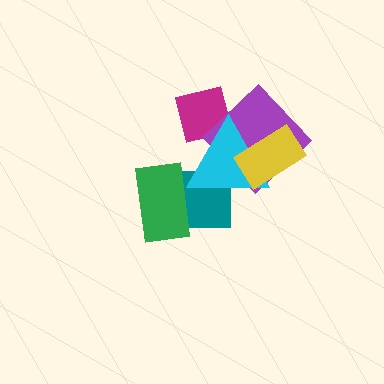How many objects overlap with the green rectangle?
2 objects overlap with the green rectangle.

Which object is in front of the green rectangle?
The cyan triangle is in front of the green rectangle.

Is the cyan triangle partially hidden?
Yes, it is partially covered by another shape.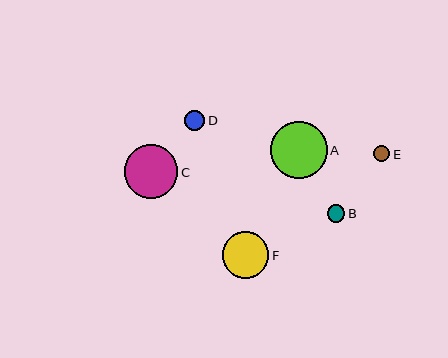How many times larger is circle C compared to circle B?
Circle C is approximately 3.0 times the size of circle B.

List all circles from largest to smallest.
From largest to smallest: A, C, F, D, B, E.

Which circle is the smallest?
Circle E is the smallest with a size of approximately 16 pixels.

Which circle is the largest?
Circle A is the largest with a size of approximately 57 pixels.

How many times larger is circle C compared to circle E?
Circle C is approximately 3.3 times the size of circle E.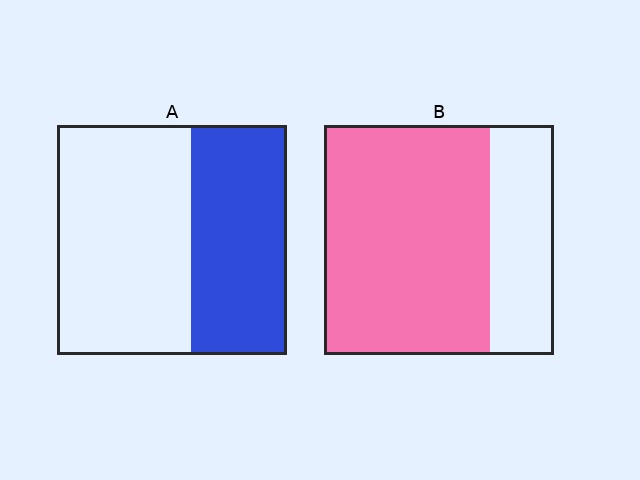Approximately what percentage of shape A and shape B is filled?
A is approximately 40% and B is approximately 70%.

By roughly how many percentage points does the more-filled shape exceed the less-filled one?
By roughly 30 percentage points (B over A).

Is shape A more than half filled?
No.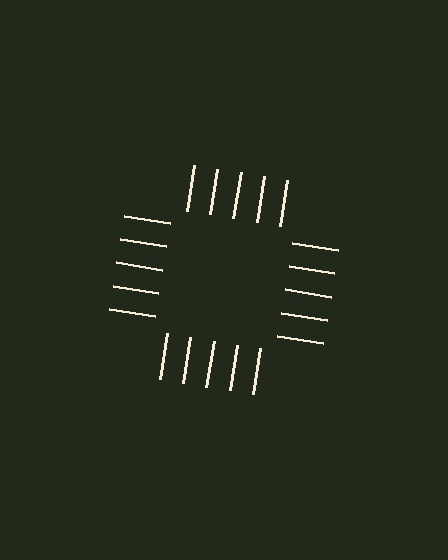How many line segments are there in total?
20 — 5 along each of the 4 edges.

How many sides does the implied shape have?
4 sides — the line-ends trace a square.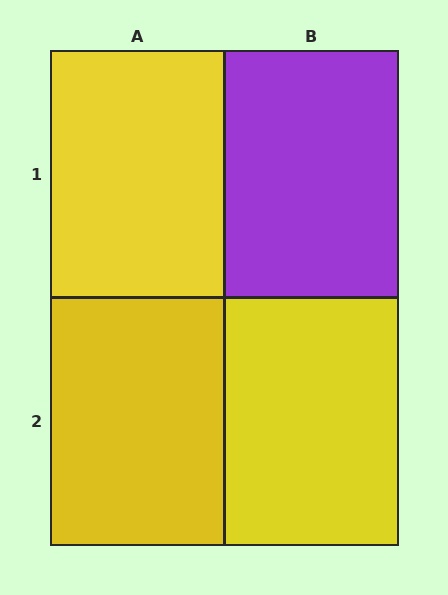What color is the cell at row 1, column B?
Purple.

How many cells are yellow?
3 cells are yellow.